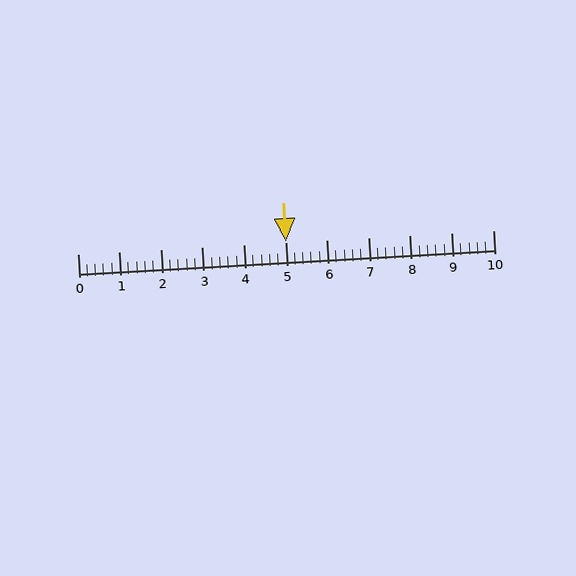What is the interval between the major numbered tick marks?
The major tick marks are spaced 1 units apart.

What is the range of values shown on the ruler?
The ruler shows values from 0 to 10.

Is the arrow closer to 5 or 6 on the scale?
The arrow is closer to 5.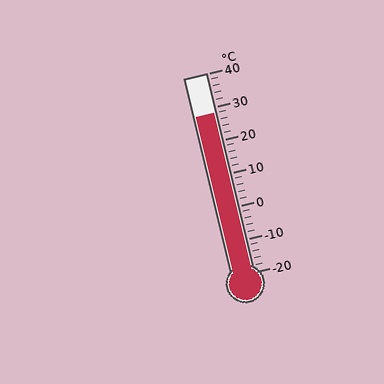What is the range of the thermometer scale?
The thermometer scale ranges from -20°C to 40°C.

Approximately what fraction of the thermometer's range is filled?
The thermometer is filled to approximately 80% of its range.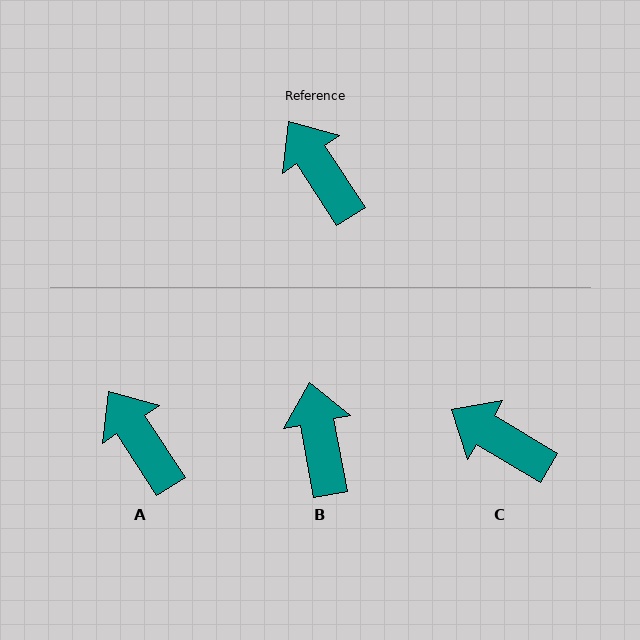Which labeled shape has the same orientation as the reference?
A.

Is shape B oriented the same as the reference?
No, it is off by about 23 degrees.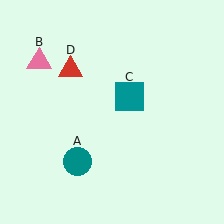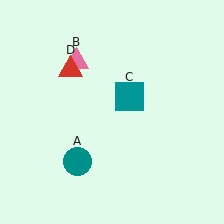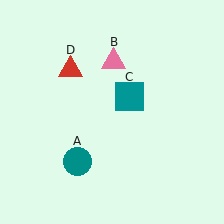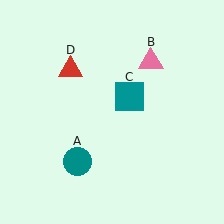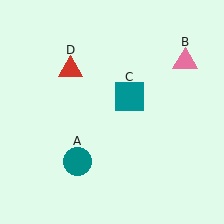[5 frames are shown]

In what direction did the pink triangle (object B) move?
The pink triangle (object B) moved right.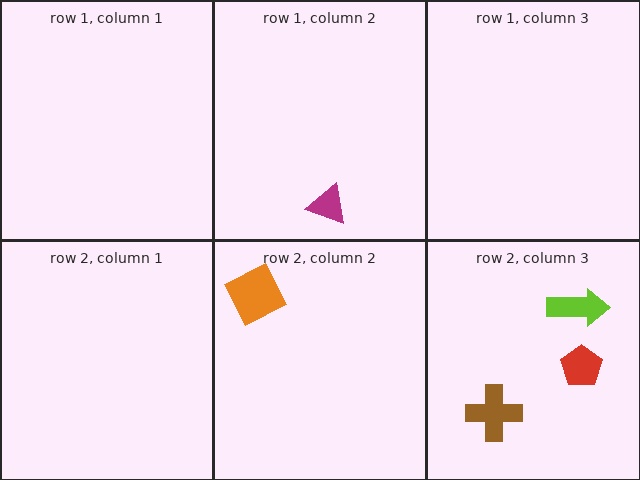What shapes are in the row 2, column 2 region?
The orange square.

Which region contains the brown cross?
The row 2, column 3 region.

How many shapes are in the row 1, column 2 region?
1.